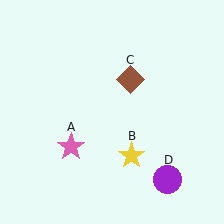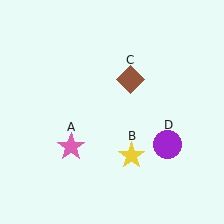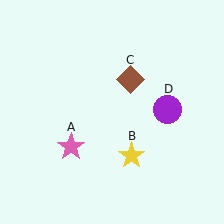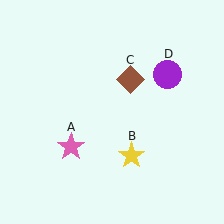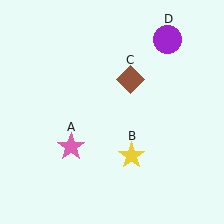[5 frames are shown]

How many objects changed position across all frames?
1 object changed position: purple circle (object D).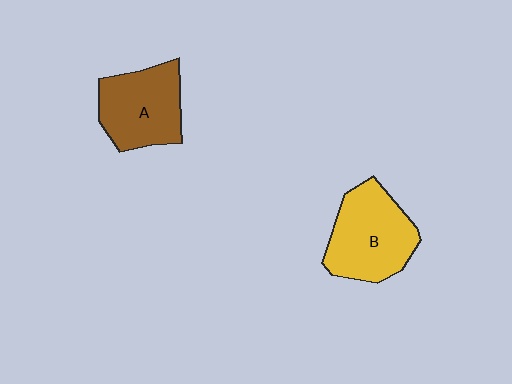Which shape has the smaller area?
Shape A (brown).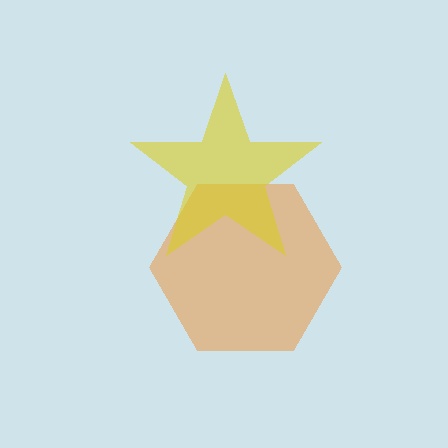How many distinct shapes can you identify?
There are 2 distinct shapes: an orange hexagon, a yellow star.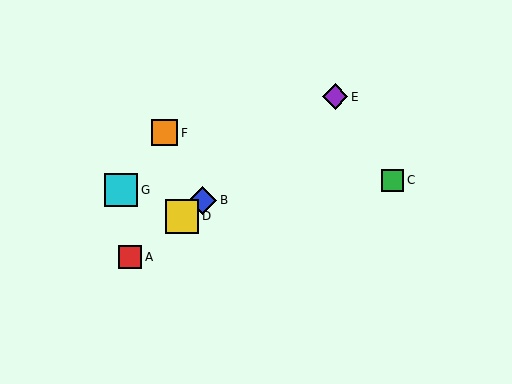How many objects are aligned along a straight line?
4 objects (A, B, D, E) are aligned along a straight line.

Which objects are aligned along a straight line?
Objects A, B, D, E are aligned along a straight line.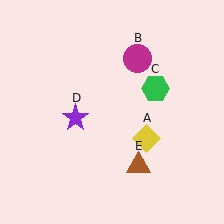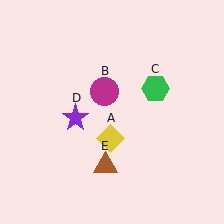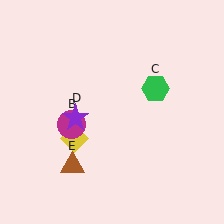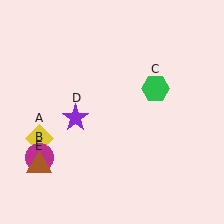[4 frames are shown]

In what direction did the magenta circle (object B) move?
The magenta circle (object B) moved down and to the left.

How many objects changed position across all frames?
3 objects changed position: yellow diamond (object A), magenta circle (object B), brown triangle (object E).